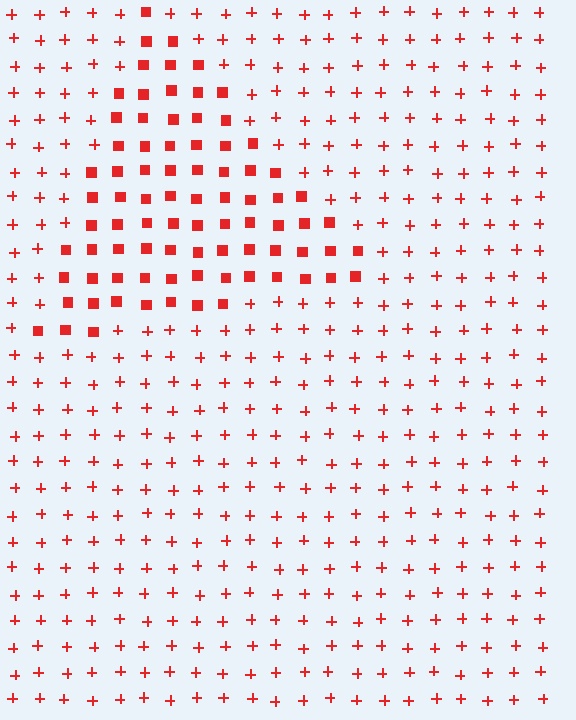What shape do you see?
I see a triangle.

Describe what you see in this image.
The image is filled with small red elements arranged in a uniform grid. A triangle-shaped region contains squares, while the surrounding area contains plus signs. The boundary is defined purely by the change in element shape.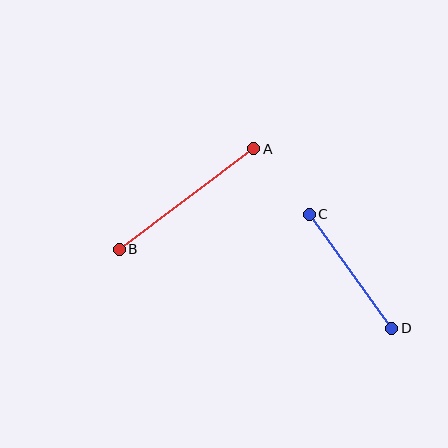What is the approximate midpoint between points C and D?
The midpoint is at approximately (351, 271) pixels.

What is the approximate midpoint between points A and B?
The midpoint is at approximately (187, 199) pixels.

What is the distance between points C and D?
The distance is approximately 141 pixels.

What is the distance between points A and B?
The distance is approximately 168 pixels.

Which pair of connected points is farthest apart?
Points A and B are farthest apart.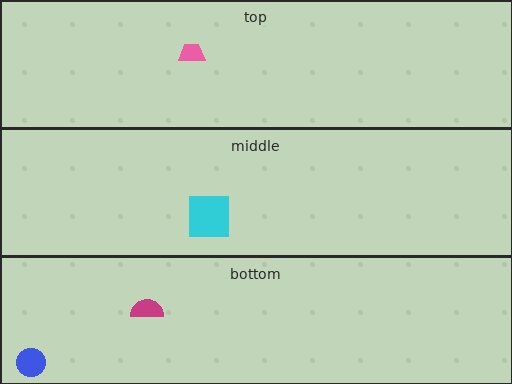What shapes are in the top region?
The pink trapezoid.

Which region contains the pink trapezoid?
The top region.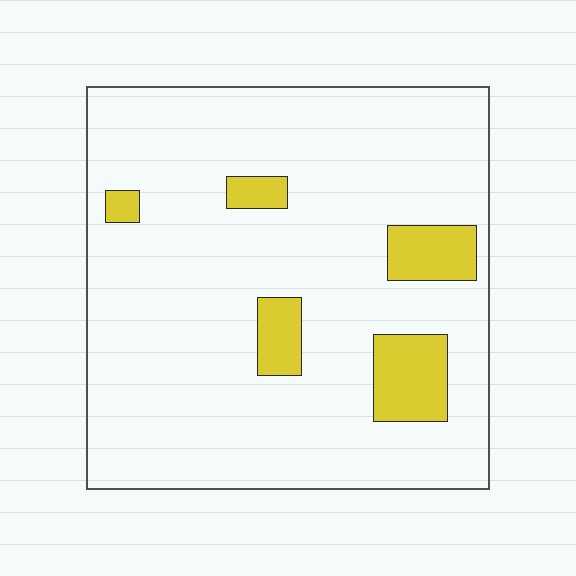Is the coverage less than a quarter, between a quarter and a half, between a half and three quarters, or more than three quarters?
Less than a quarter.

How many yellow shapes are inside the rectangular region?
5.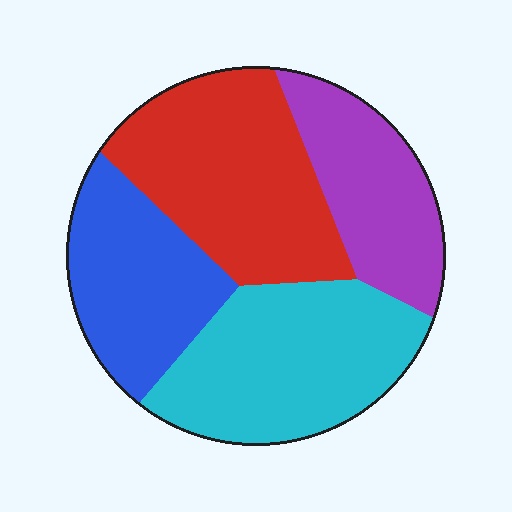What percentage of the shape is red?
Red takes up about one third (1/3) of the shape.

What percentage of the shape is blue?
Blue takes up about one fifth (1/5) of the shape.